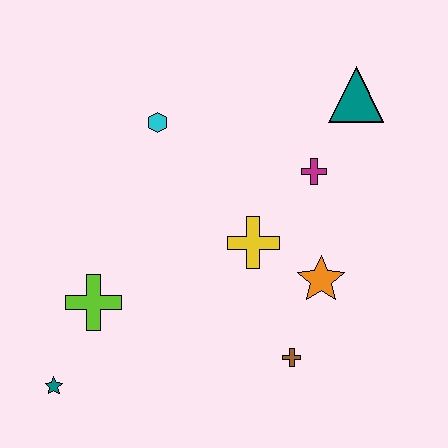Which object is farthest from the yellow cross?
The teal star is farthest from the yellow cross.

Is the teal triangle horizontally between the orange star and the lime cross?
No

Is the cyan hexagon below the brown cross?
No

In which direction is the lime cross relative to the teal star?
The lime cross is above the teal star.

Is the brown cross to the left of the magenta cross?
Yes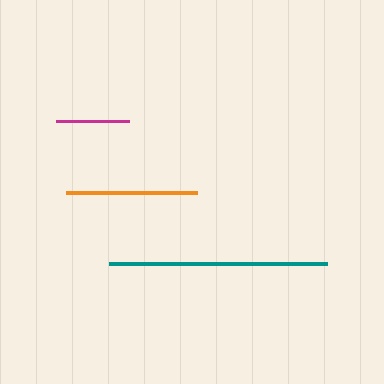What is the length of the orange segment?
The orange segment is approximately 131 pixels long.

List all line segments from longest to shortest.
From longest to shortest: teal, orange, magenta.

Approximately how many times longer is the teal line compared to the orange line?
The teal line is approximately 1.7 times the length of the orange line.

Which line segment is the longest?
The teal line is the longest at approximately 218 pixels.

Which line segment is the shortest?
The magenta line is the shortest at approximately 73 pixels.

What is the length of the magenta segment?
The magenta segment is approximately 73 pixels long.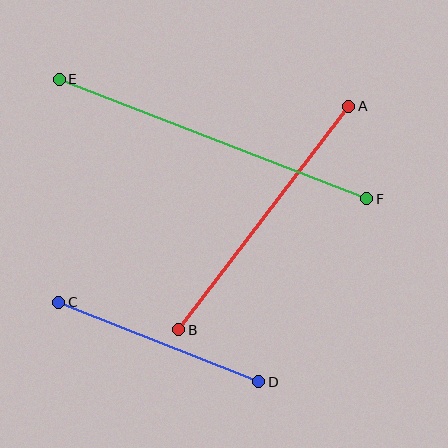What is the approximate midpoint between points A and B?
The midpoint is at approximately (264, 218) pixels.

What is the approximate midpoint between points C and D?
The midpoint is at approximately (159, 342) pixels.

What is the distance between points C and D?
The distance is approximately 215 pixels.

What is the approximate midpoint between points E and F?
The midpoint is at approximately (213, 139) pixels.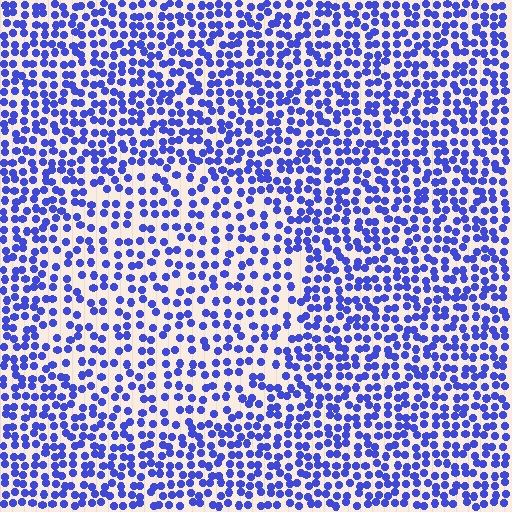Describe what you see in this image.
The image contains small blue elements arranged at two different densities. A circle-shaped region is visible where the elements are less densely packed than the surrounding area.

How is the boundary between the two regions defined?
The boundary is defined by a change in element density (approximately 1.6x ratio). All elements are the same color, size, and shape.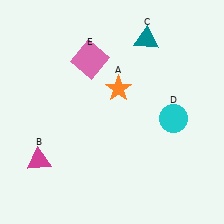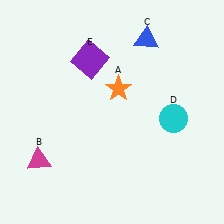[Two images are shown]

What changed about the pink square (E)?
In Image 1, E is pink. In Image 2, it changed to purple.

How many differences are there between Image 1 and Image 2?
There are 2 differences between the two images.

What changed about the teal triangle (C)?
In Image 1, C is teal. In Image 2, it changed to blue.